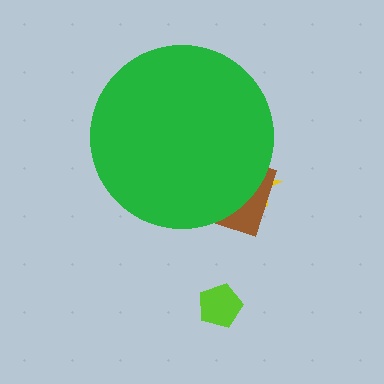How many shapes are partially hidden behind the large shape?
2 shapes are partially hidden.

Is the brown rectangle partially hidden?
Yes, the brown rectangle is partially hidden behind the green circle.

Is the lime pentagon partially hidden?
No, the lime pentagon is fully visible.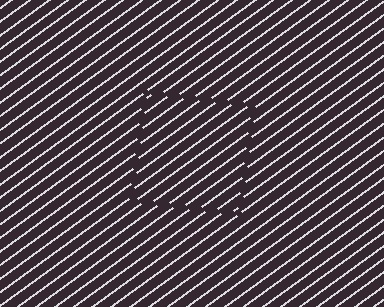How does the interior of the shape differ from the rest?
The interior of the shape contains the same grating, shifted by half a period — the contour is defined by the phase discontinuity where line-ends from the inner and outer gratings abut.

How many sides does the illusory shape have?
4 sides — the line-ends trace a square.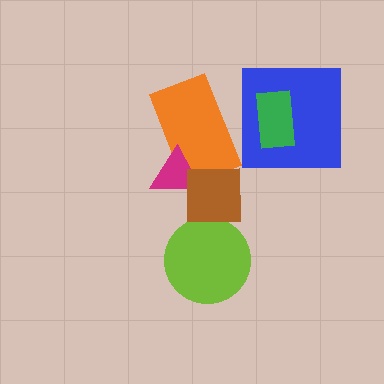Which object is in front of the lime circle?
The brown square is in front of the lime circle.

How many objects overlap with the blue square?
1 object overlaps with the blue square.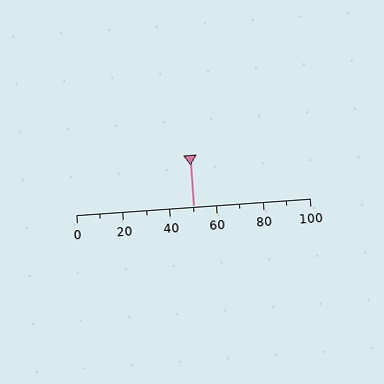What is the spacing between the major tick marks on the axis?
The major ticks are spaced 20 apart.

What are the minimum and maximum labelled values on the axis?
The axis runs from 0 to 100.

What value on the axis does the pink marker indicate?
The marker indicates approximately 50.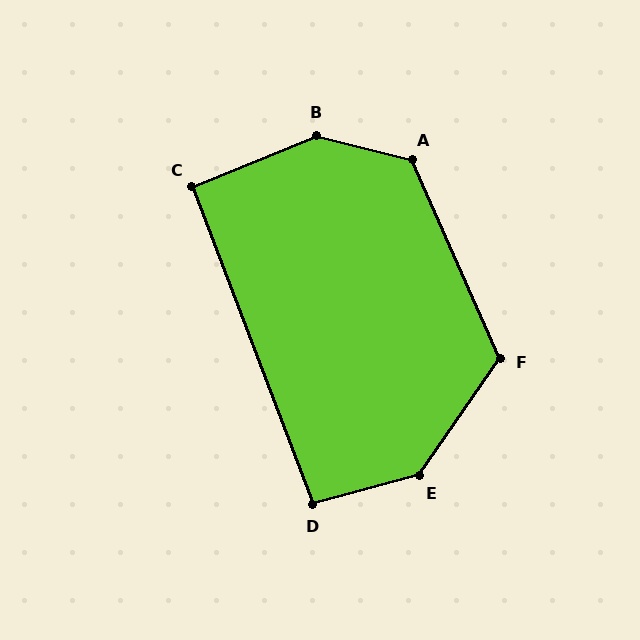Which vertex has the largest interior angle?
B, at approximately 143 degrees.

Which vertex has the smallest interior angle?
C, at approximately 92 degrees.